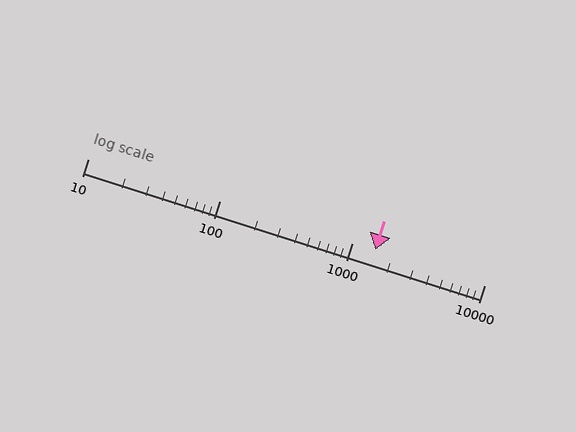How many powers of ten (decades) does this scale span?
The scale spans 3 decades, from 10 to 10000.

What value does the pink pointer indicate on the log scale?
The pointer indicates approximately 1500.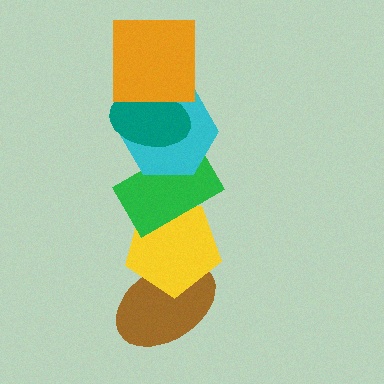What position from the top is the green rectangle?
The green rectangle is 4th from the top.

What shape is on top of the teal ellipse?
The orange square is on top of the teal ellipse.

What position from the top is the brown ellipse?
The brown ellipse is 6th from the top.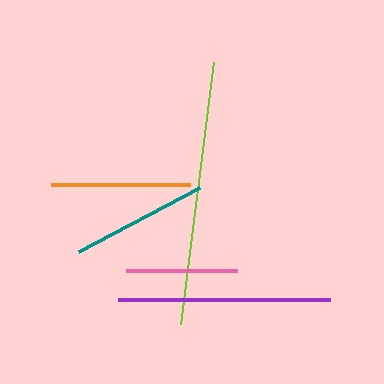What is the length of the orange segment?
The orange segment is approximately 139 pixels long.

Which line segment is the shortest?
The pink line is the shortest at approximately 112 pixels.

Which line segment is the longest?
The lime line is the longest at approximately 264 pixels.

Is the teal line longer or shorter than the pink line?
The teal line is longer than the pink line.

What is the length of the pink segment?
The pink segment is approximately 112 pixels long.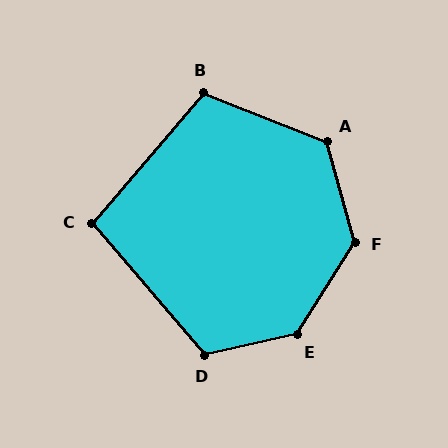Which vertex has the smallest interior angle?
C, at approximately 99 degrees.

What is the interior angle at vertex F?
Approximately 132 degrees (obtuse).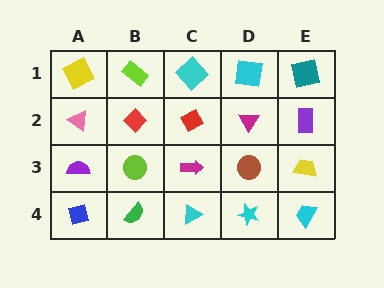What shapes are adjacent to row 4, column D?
A brown circle (row 3, column D), a cyan triangle (row 4, column C), a cyan trapezoid (row 4, column E).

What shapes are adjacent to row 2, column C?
A cyan diamond (row 1, column C), a magenta arrow (row 3, column C), a red diamond (row 2, column B), a magenta triangle (row 2, column D).